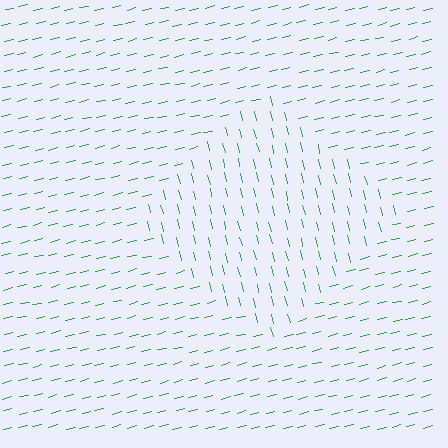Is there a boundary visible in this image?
Yes, there is a texture boundary formed by a change in line orientation.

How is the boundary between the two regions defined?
The boundary is defined purely by a change in line orientation (approximately 90 degrees difference). All lines are the same color and thickness.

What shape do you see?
I see a diamond.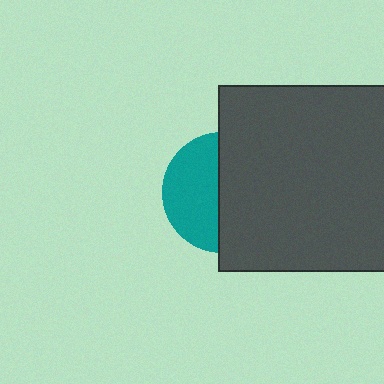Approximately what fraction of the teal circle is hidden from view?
Roughly 55% of the teal circle is hidden behind the dark gray rectangle.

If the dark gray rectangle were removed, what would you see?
You would see the complete teal circle.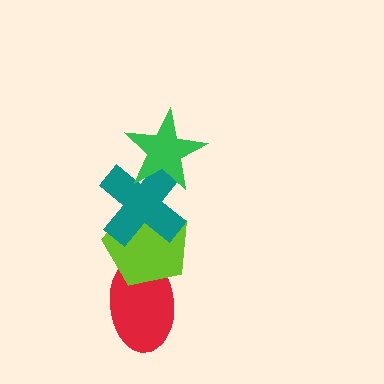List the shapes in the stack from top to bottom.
From top to bottom: the green star, the teal cross, the lime pentagon, the red ellipse.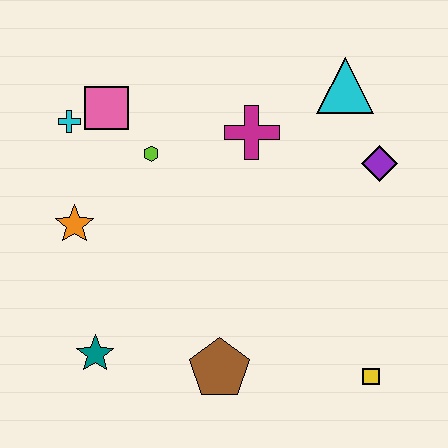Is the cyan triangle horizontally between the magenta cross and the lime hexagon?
No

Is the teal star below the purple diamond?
Yes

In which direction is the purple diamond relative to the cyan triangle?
The purple diamond is below the cyan triangle.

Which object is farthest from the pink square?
The yellow square is farthest from the pink square.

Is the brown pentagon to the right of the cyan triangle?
No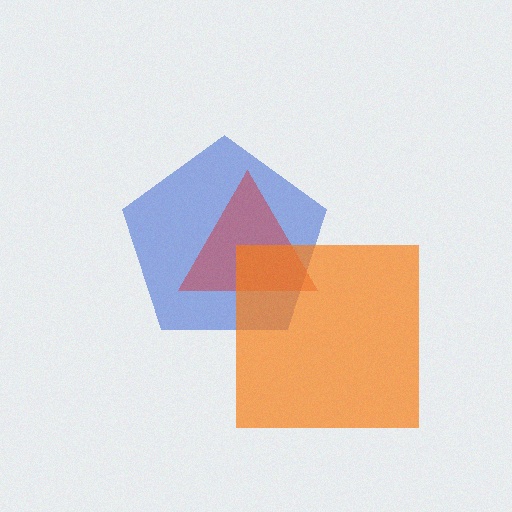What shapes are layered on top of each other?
The layered shapes are: a blue pentagon, a red triangle, an orange square.